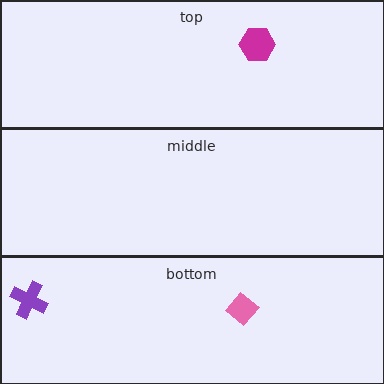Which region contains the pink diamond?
The bottom region.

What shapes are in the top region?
The magenta hexagon.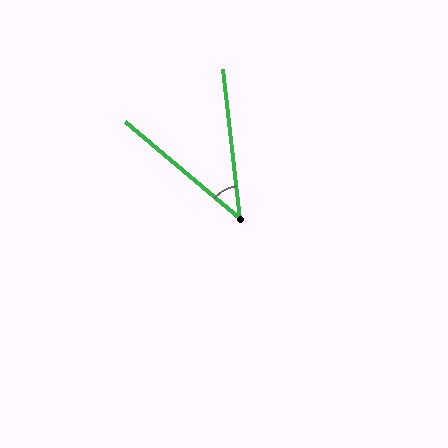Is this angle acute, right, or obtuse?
It is acute.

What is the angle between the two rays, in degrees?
Approximately 43 degrees.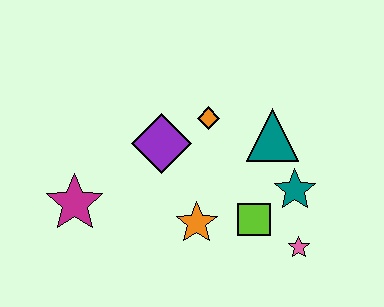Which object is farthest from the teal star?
The magenta star is farthest from the teal star.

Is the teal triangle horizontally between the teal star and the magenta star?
Yes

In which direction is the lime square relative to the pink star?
The lime square is to the left of the pink star.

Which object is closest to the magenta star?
The purple diamond is closest to the magenta star.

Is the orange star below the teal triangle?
Yes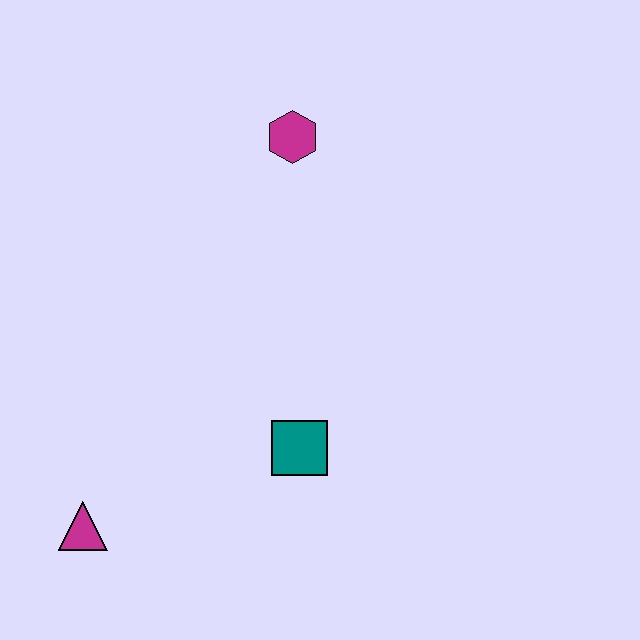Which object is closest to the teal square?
The magenta triangle is closest to the teal square.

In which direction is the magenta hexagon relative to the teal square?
The magenta hexagon is above the teal square.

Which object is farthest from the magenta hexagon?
The magenta triangle is farthest from the magenta hexagon.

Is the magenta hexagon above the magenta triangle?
Yes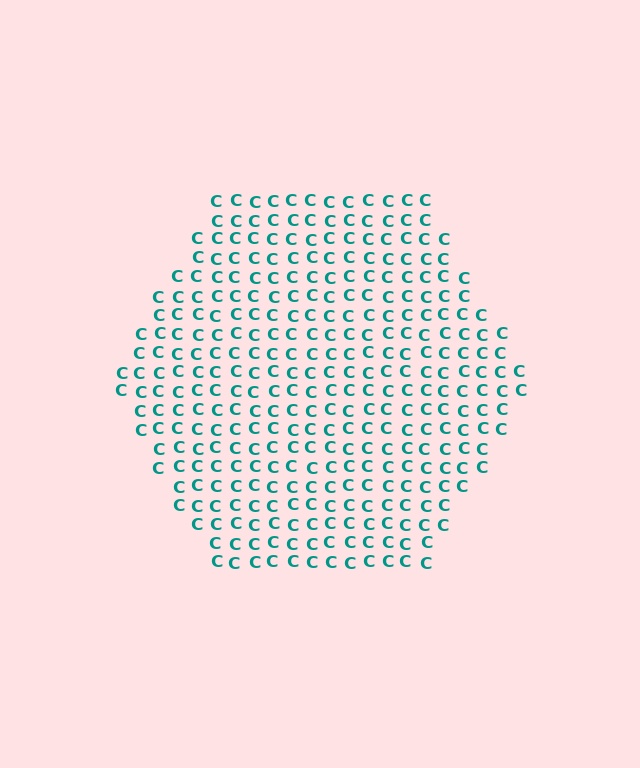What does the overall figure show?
The overall figure shows a hexagon.